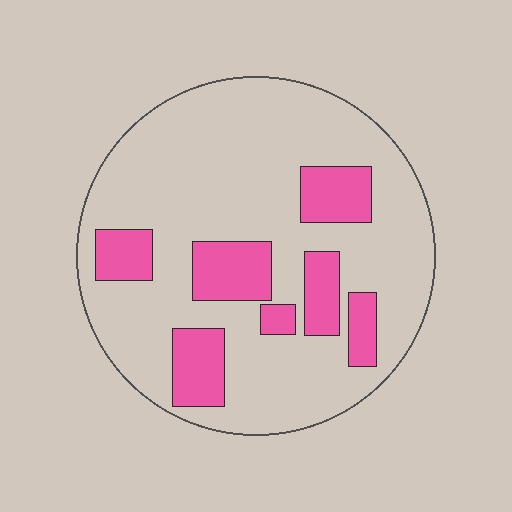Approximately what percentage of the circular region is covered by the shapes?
Approximately 20%.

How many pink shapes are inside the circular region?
7.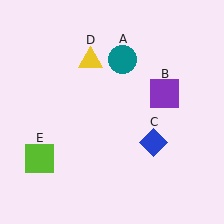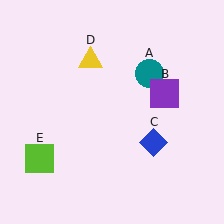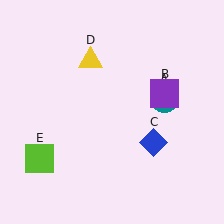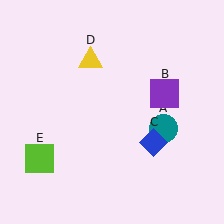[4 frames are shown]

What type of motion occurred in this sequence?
The teal circle (object A) rotated clockwise around the center of the scene.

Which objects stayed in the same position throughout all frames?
Purple square (object B) and blue diamond (object C) and yellow triangle (object D) and lime square (object E) remained stationary.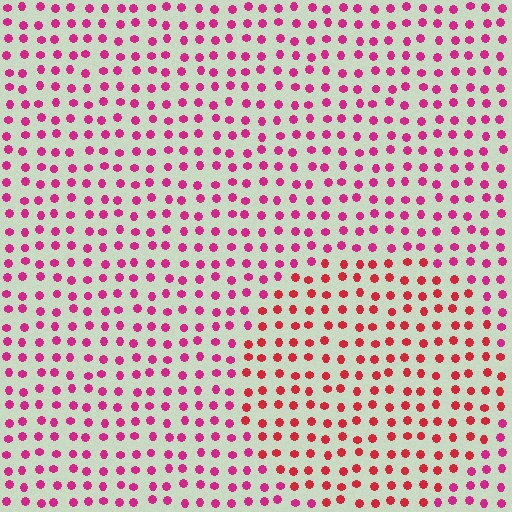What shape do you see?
I see a circle.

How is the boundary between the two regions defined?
The boundary is defined purely by a slight shift in hue (about 28 degrees). Spacing, size, and orientation are identical on both sides.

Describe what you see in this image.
The image is filled with small magenta elements in a uniform arrangement. A circle-shaped region is visible where the elements are tinted to a slightly different hue, forming a subtle color boundary.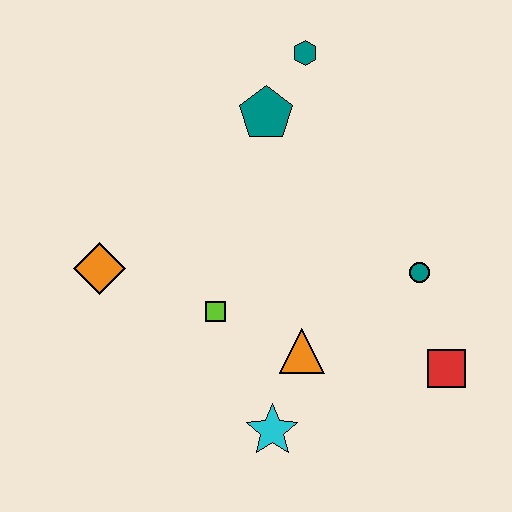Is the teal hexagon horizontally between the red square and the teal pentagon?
Yes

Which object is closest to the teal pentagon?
The teal hexagon is closest to the teal pentagon.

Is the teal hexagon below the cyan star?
No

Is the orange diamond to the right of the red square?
No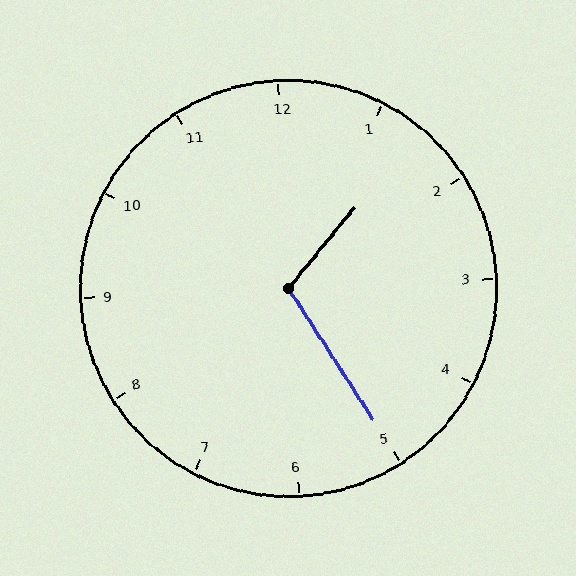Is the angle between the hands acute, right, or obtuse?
It is obtuse.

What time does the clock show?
1:25.